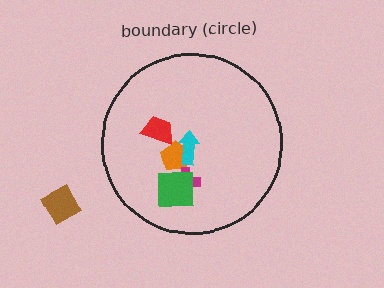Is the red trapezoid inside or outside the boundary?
Inside.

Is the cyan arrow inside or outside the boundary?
Inside.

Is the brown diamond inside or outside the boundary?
Outside.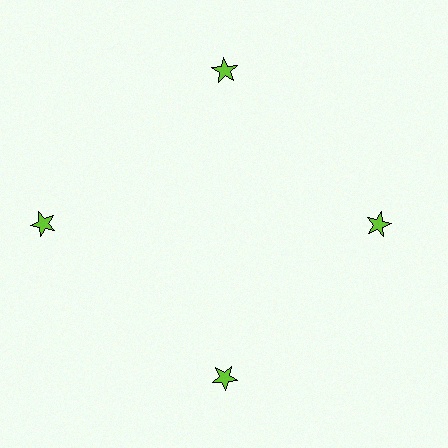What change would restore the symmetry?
The symmetry would be restored by moving it inward, back onto the ring so that all 4 stars sit at equal angles and equal distance from the center.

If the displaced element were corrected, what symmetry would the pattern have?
It would have 4-fold rotational symmetry — the pattern would map onto itself every 90 degrees.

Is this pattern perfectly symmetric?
No. The 4 lime stars are arranged in a ring, but one element near the 9 o'clock position is pushed outward from the center, breaking the 4-fold rotational symmetry.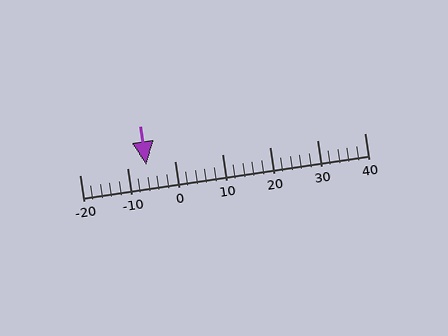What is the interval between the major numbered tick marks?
The major tick marks are spaced 10 units apart.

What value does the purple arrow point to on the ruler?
The purple arrow points to approximately -6.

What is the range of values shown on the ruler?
The ruler shows values from -20 to 40.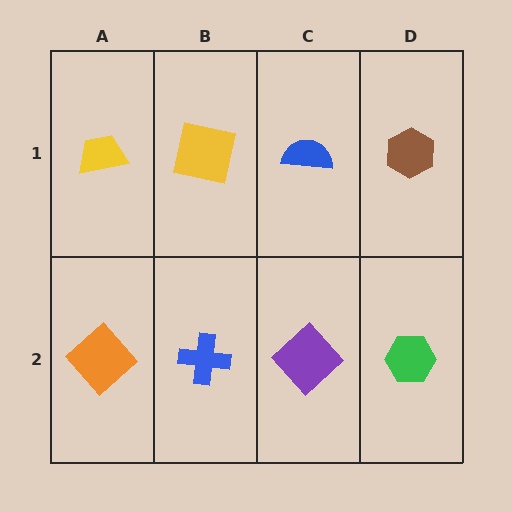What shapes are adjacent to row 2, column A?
A yellow trapezoid (row 1, column A), a blue cross (row 2, column B).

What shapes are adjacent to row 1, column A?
An orange diamond (row 2, column A), a yellow square (row 1, column B).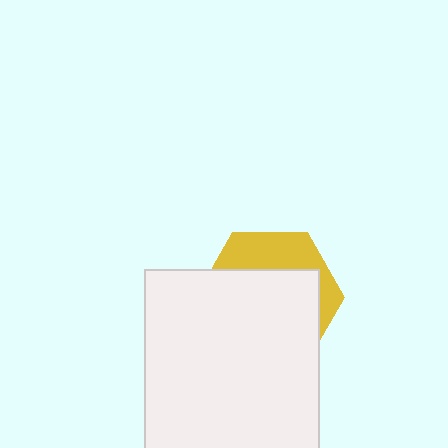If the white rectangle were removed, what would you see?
You would see the complete yellow hexagon.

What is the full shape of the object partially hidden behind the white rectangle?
The partially hidden object is a yellow hexagon.